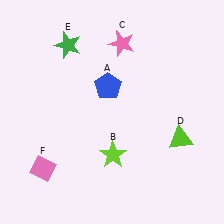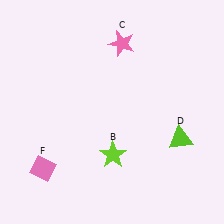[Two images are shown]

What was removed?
The blue pentagon (A), the green star (E) were removed in Image 2.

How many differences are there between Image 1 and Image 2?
There are 2 differences between the two images.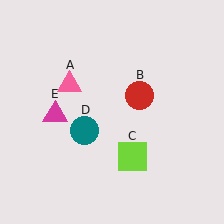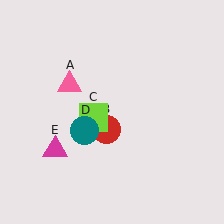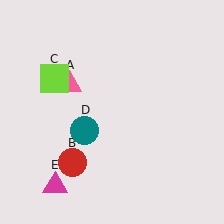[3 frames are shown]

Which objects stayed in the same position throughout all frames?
Pink triangle (object A) and teal circle (object D) remained stationary.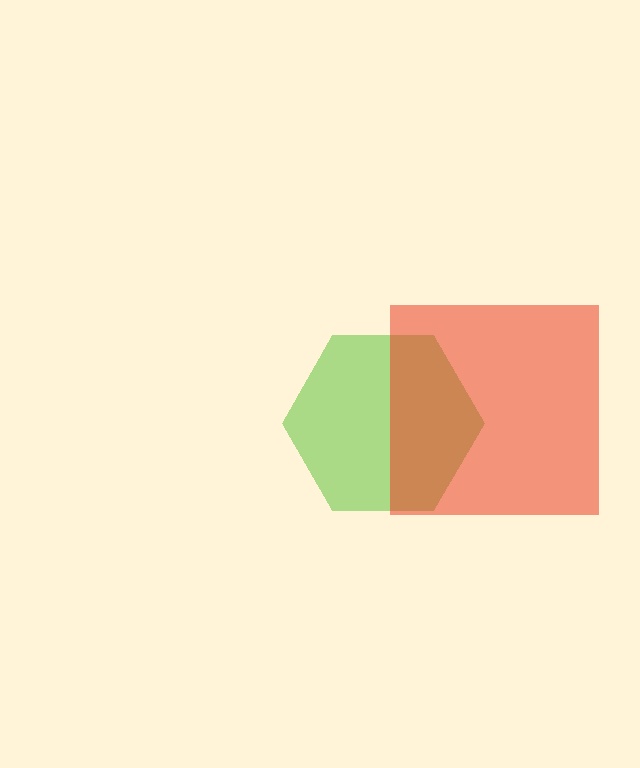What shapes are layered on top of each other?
The layered shapes are: a lime hexagon, a red square.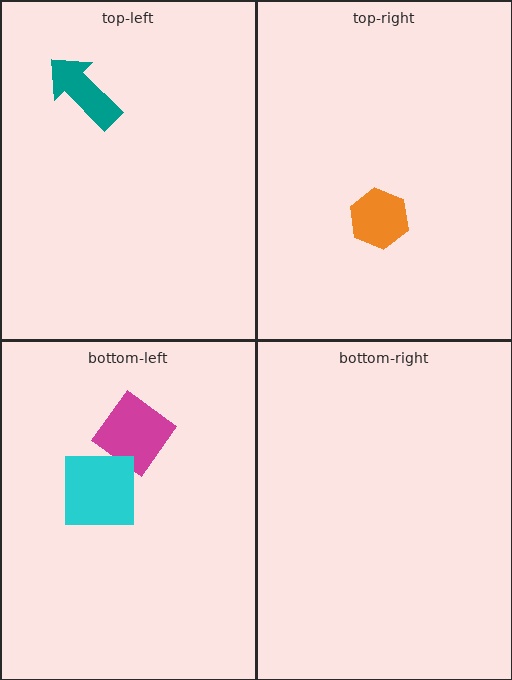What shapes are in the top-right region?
The orange hexagon.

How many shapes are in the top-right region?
1.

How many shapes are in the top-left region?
1.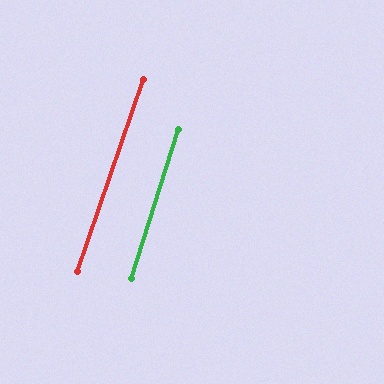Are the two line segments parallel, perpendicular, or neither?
Parallel — their directions differ by only 1.5°.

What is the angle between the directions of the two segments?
Approximately 2 degrees.